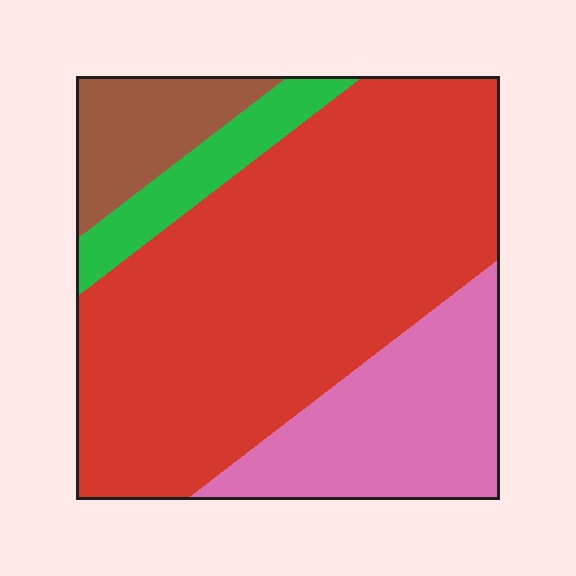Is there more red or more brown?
Red.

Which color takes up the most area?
Red, at roughly 60%.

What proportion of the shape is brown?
Brown takes up less than a sixth of the shape.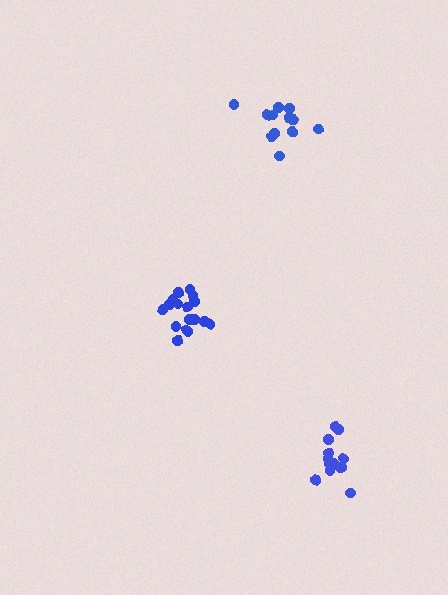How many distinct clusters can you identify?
There are 3 distinct clusters.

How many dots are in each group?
Group 1: 12 dots, Group 2: 17 dots, Group 3: 13 dots (42 total).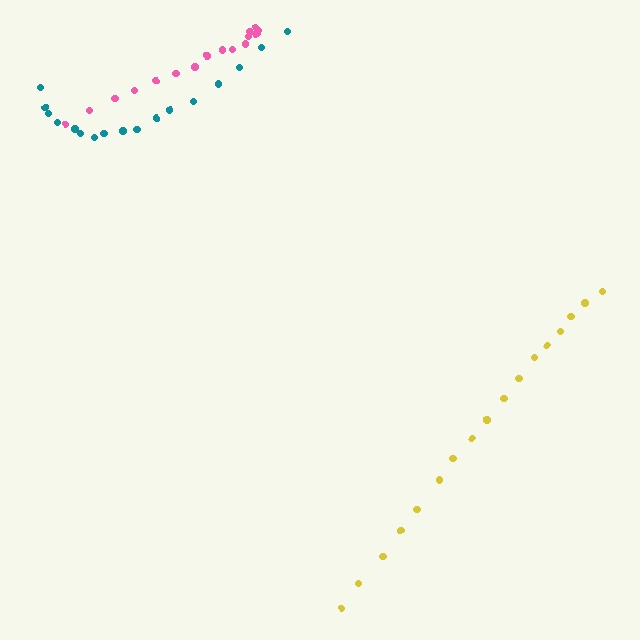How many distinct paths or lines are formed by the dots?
There are 3 distinct paths.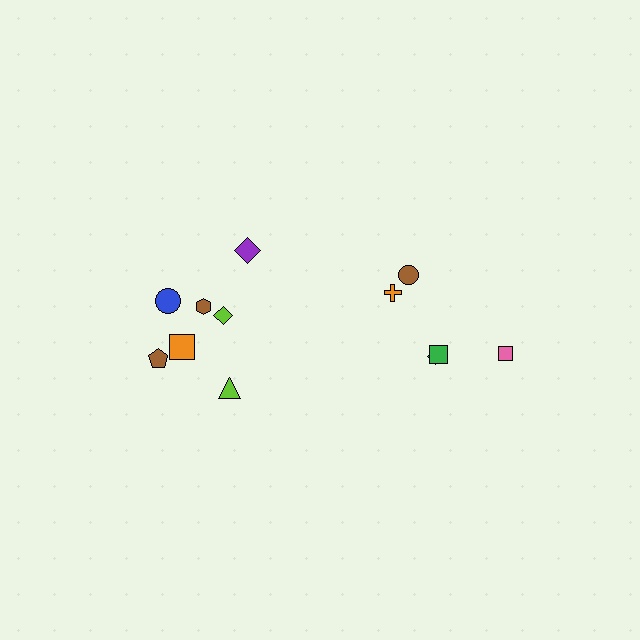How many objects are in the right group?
There are 5 objects.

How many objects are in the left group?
There are 7 objects.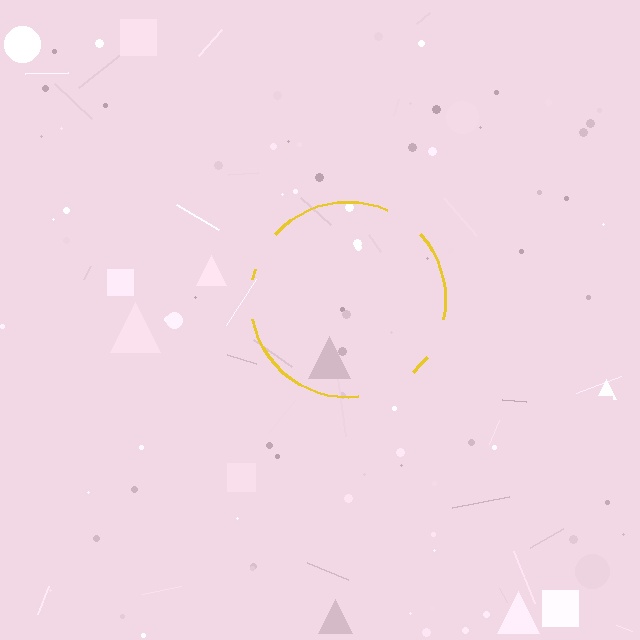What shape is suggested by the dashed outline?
The dashed outline suggests a circle.